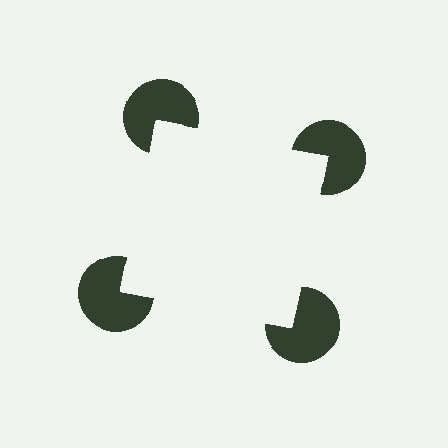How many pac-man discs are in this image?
There are 4 — one at each vertex of the illusory square.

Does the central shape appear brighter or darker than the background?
It typically appears slightly brighter than the background, even though no actual brightness change is drawn.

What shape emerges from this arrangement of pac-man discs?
An illusory square — its edges are inferred from the aligned wedge cuts in the pac-man discs, not physically drawn.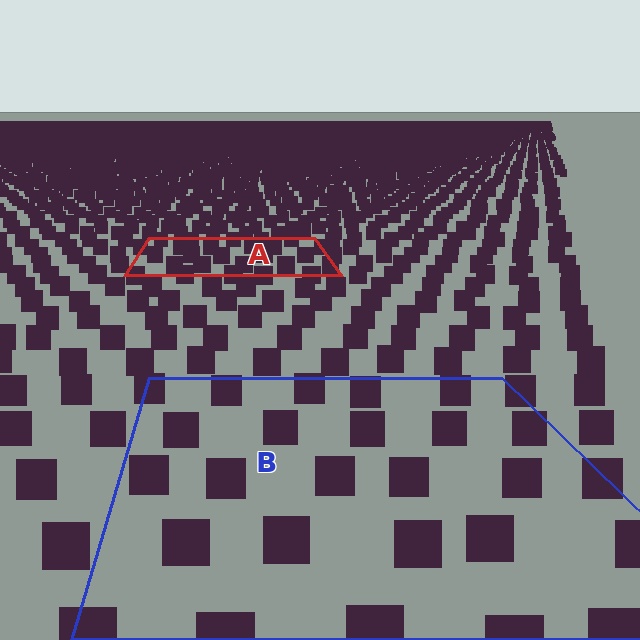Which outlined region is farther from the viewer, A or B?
Region A is farther from the viewer — the texture elements inside it appear smaller and more densely packed.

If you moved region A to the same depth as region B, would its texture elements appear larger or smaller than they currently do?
They would appear larger. At a closer depth, the same texture elements are projected at a bigger on-screen size.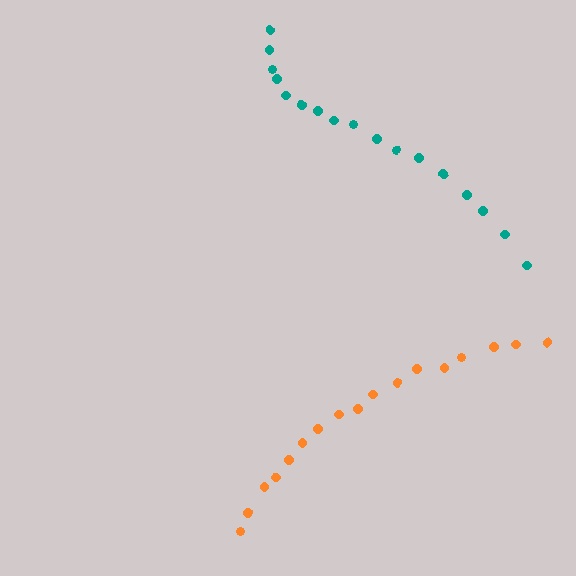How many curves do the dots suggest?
There are 2 distinct paths.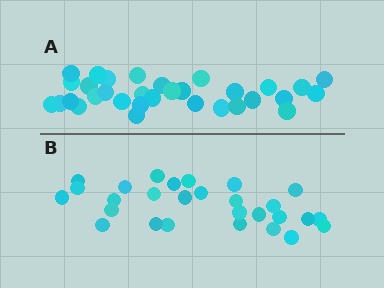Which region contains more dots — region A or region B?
Region A (the top region) has more dots.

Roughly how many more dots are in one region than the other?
Region A has about 4 more dots than region B.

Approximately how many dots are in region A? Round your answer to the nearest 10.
About 30 dots. (The exact count is 32, which rounds to 30.)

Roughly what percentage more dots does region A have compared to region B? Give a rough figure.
About 15% more.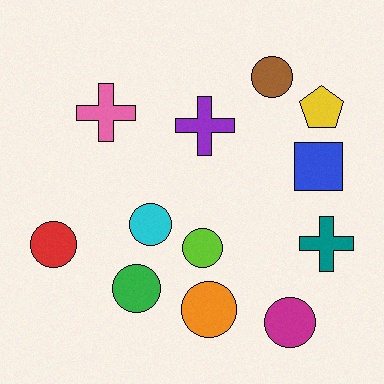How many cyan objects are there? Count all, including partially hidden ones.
There is 1 cyan object.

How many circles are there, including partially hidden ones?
There are 7 circles.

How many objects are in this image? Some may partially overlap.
There are 12 objects.